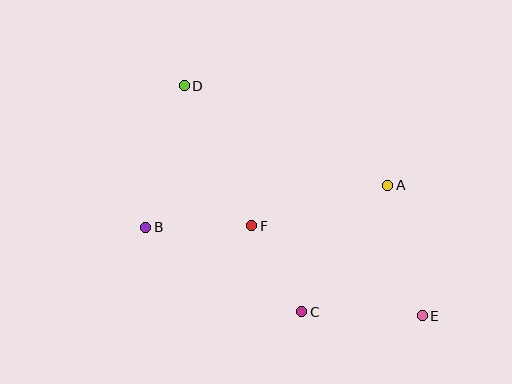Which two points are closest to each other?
Points C and F are closest to each other.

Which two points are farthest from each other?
Points D and E are farthest from each other.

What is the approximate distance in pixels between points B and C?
The distance between B and C is approximately 178 pixels.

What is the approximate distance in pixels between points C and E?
The distance between C and E is approximately 121 pixels.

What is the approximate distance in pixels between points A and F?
The distance between A and F is approximately 142 pixels.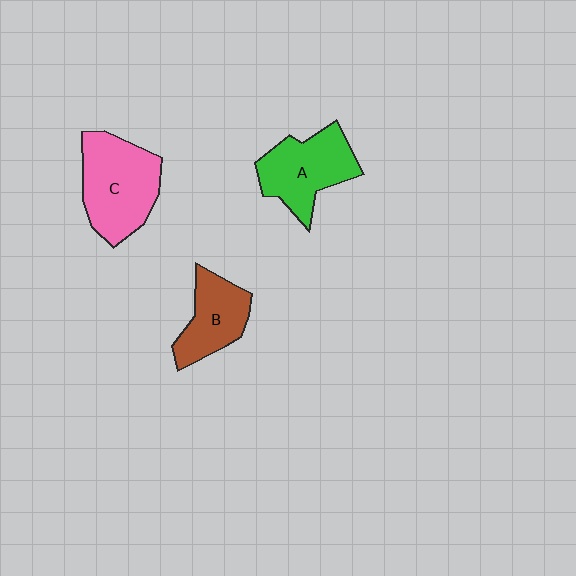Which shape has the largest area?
Shape C (pink).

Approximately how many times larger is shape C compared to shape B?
Approximately 1.5 times.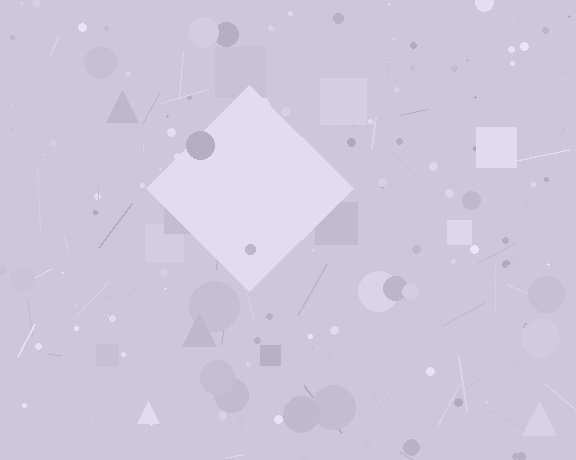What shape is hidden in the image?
A diamond is hidden in the image.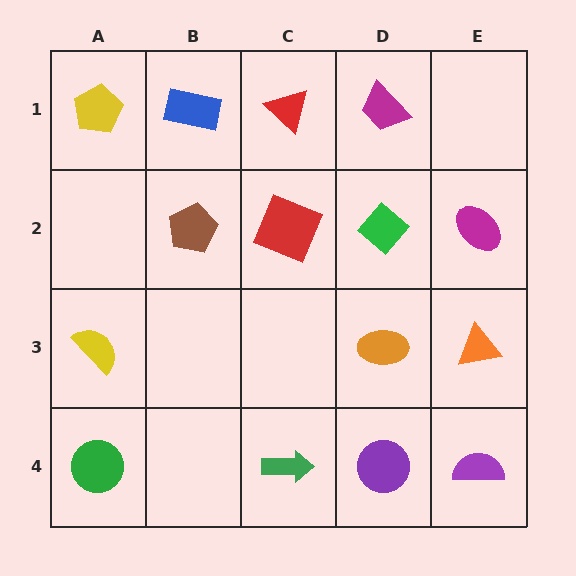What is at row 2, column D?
A green diamond.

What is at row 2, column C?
A red square.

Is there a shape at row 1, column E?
No, that cell is empty.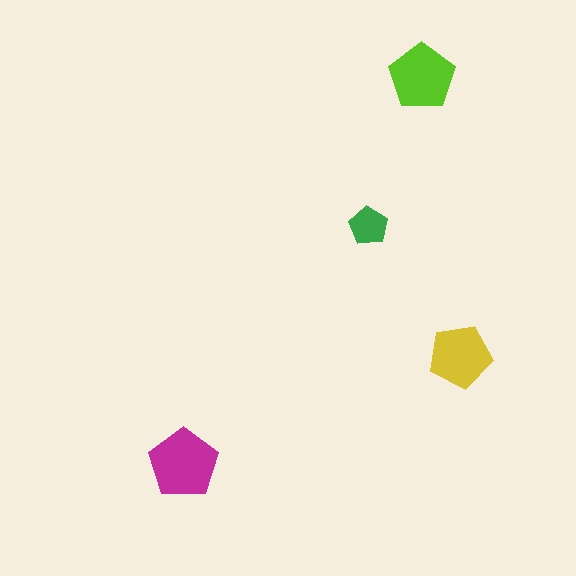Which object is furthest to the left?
The magenta pentagon is leftmost.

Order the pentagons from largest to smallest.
the magenta one, the lime one, the yellow one, the green one.